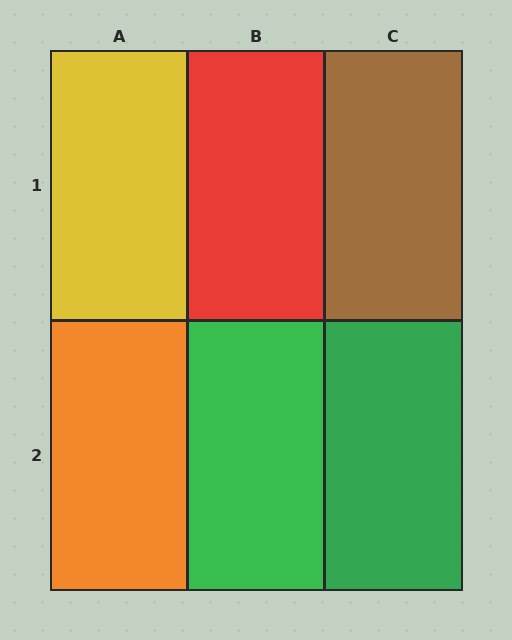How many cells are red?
1 cell is red.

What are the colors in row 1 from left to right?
Yellow, red, brown.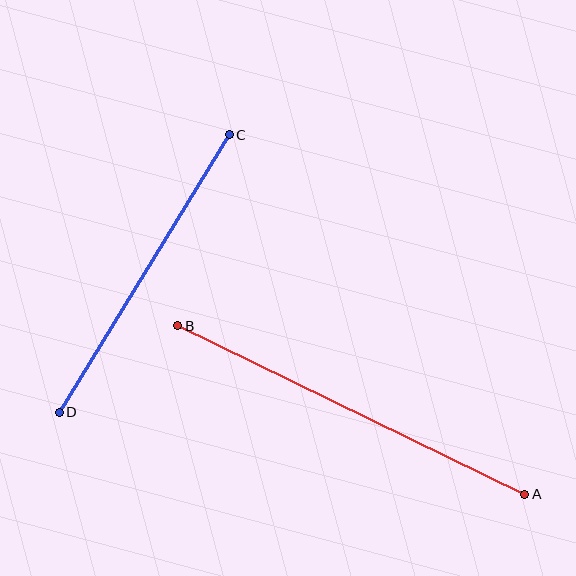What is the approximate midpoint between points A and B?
The midpoint is at approximately (351, 410) pixels.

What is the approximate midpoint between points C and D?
The midpoint is at approximately (144, 273) pixels.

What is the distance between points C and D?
The distance is approximately 325 pixels.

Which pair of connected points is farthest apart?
Points A and B are farthest apart.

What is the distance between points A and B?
The distance is approximately 386 pixels.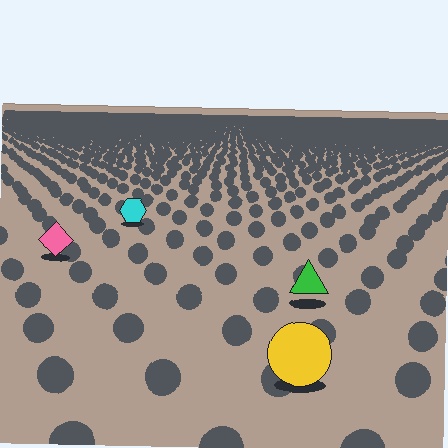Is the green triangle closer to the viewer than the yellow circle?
No. The yellow circle is closer — you can tell from the texture gradient: the ground texture is coarser near it.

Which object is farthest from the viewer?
The cyan hexagon is farthest from the viewer. It appears smaller and the ground texture around it is denser.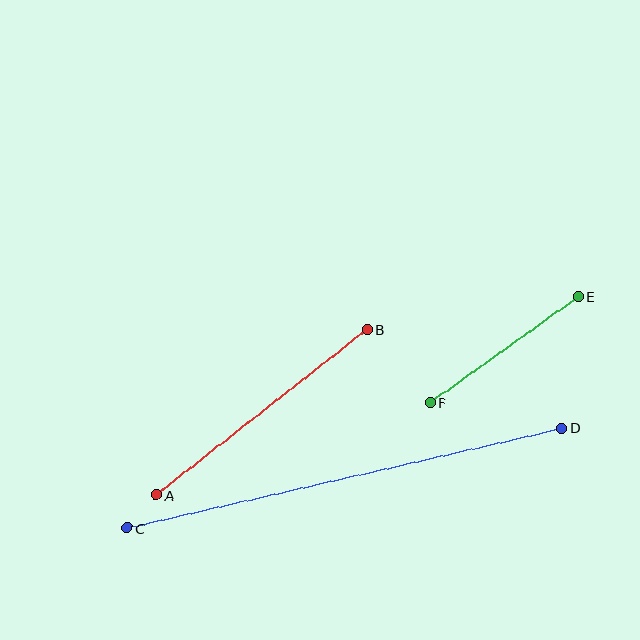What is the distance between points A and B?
The distance is approximately 268 pixels.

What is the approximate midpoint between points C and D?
The midpoint is at approximately (345, 478) pixels.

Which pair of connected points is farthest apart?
Points C and D are farthest apart.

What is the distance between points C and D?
The distance is approximately 446 pixels.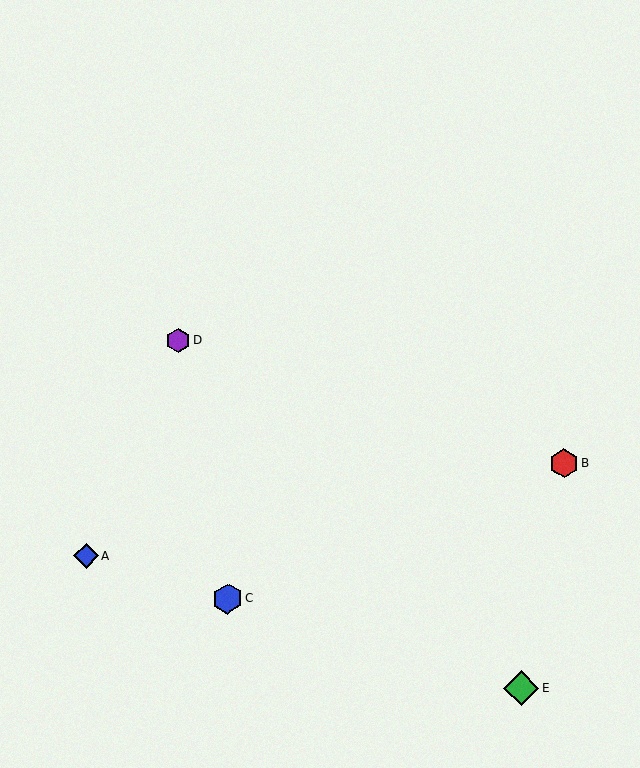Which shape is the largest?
The green diamond (labeled E) is the largest.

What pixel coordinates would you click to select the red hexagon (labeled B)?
Click at (564, 463) to select the red hexagon B.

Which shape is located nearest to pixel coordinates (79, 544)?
The blue diamond (labeled A) at (86, 556) is nearest to that location.